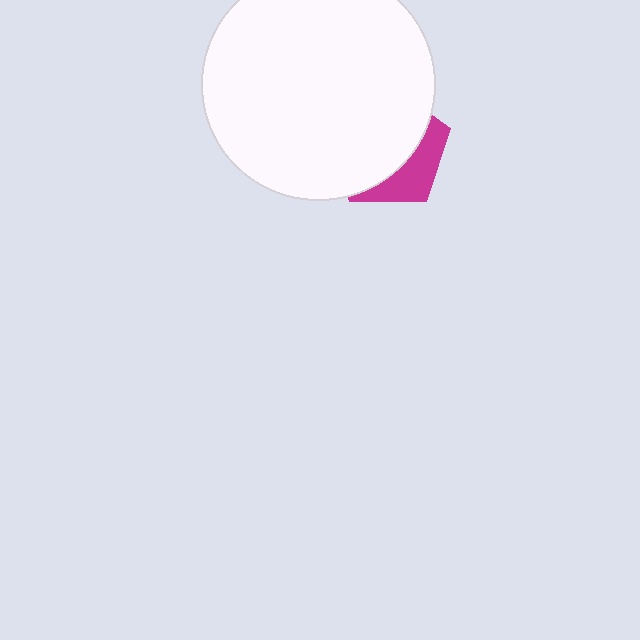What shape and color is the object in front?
The object in front is a white circle.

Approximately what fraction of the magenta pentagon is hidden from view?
Roughly 69% of the magenta pentagon is hidden behind the white circle.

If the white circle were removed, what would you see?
You would see the complete magenta pentagon.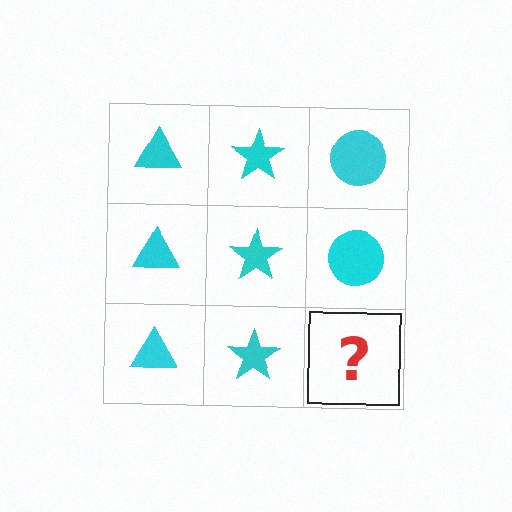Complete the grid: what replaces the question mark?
The question mark should be replaced with a cyan circle.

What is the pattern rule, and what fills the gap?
The rule is that each column has a consistent shape. The gap should be filled with a cyan circle.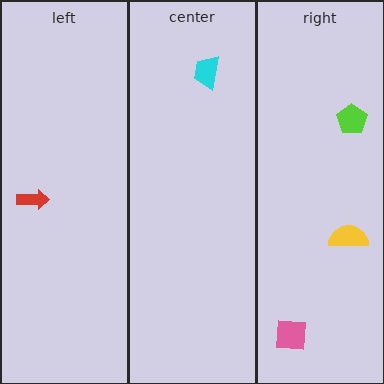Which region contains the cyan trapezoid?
The center region.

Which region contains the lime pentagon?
The right region.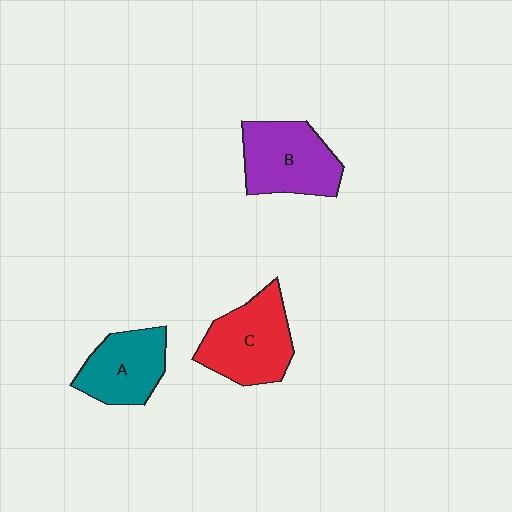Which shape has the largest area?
Shape C (red).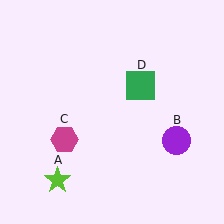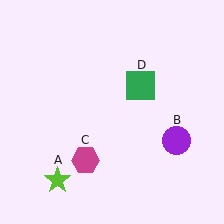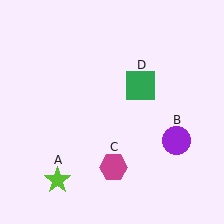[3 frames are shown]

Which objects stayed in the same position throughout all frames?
Lime star (object A) and purple circle (object B) and green square (object D) remained stationary.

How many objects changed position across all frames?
1 object changed position: magenta hexagon (object C).